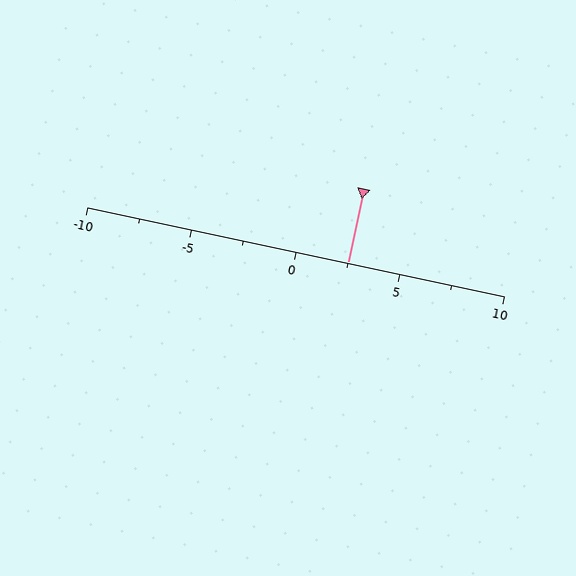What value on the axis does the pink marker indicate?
The marker indicates approximately 2.5.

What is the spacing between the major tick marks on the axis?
The major ticks are spaced 5 apart.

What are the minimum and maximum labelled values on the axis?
The axis runs from -10 to 10.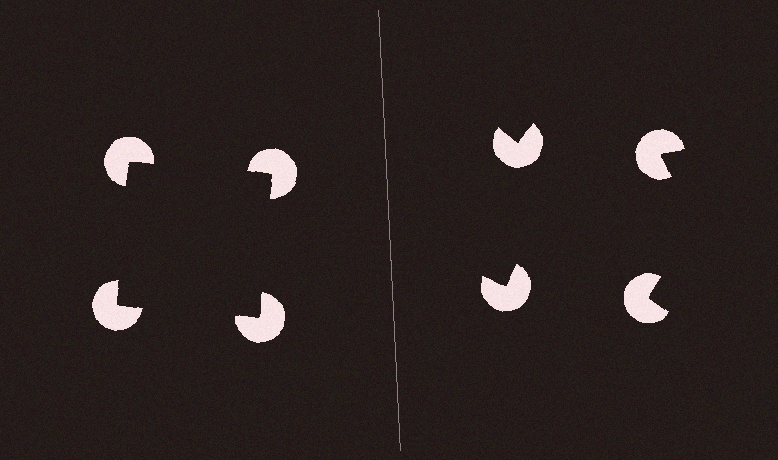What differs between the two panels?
The pac-man discs are positioned identically on both sides; only the wedge orientations differ. On the left they align to a square; on the right they are misaligned.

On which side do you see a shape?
An illusory square appears on the left side. On the right side the wedge cuts are rotated, so no coherent shape forms.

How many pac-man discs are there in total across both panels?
8 — 4 on each side.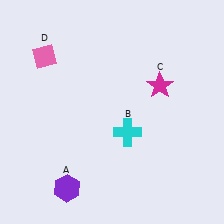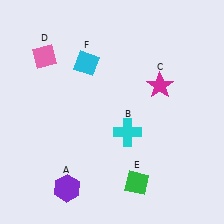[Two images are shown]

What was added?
A green diamond (E), a cyan diamond (F) were added in Image 2.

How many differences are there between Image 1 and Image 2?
There are 2 differences between the two images.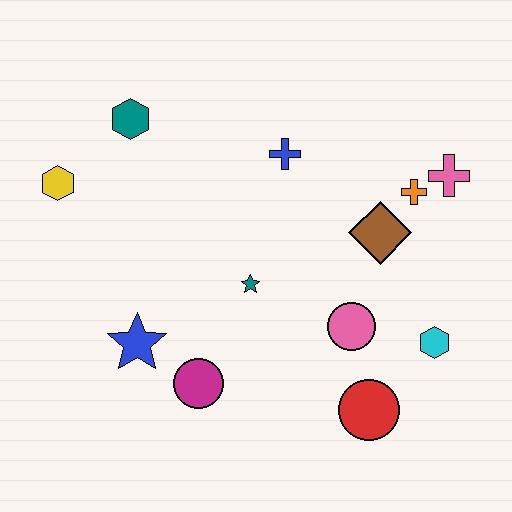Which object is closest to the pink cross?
The orange cross is closest to the pink cross.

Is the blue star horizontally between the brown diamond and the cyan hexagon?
No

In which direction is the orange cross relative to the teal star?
The orange cross is to the right of the teal star.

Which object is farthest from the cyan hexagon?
The yellow hexagon is farthest from the cyan hexagon.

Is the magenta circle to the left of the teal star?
Yes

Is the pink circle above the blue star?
Yes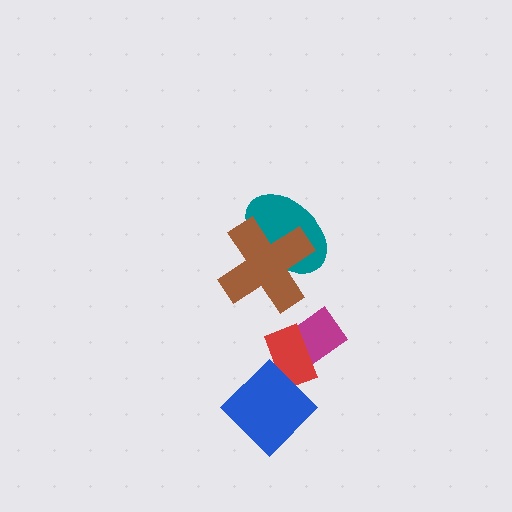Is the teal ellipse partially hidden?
Yes, it is partially covered by another shape.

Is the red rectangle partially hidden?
Yes, it is partially covered by another shape.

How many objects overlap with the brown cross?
1 object overlaps with the brown cross.